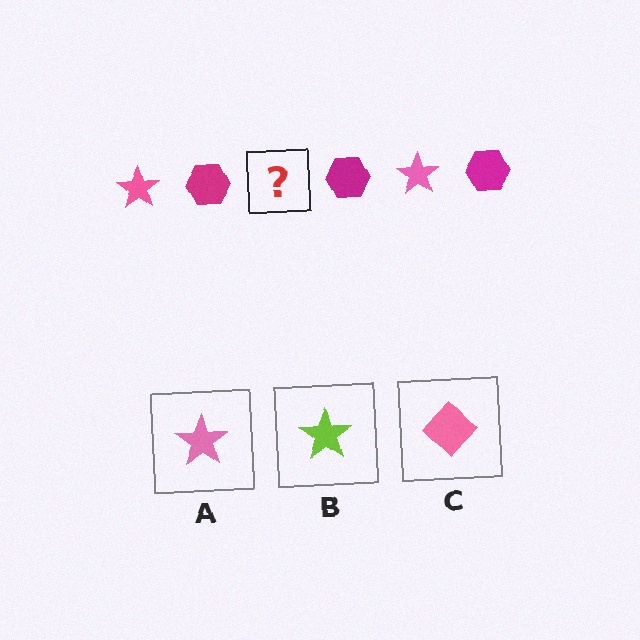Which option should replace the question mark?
Option A.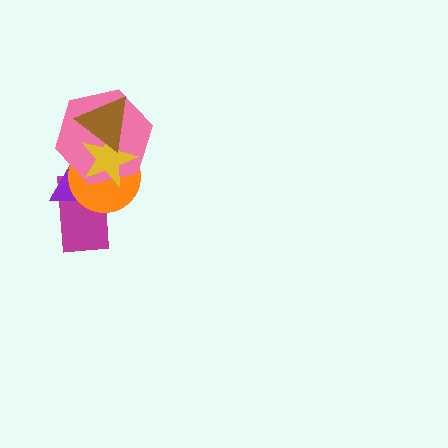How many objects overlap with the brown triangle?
3 objects overlap with the brown triangle.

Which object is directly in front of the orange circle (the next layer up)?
The pink hexagon is directly in front of the orange circle.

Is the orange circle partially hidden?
Yes, it is partially covered by another shape.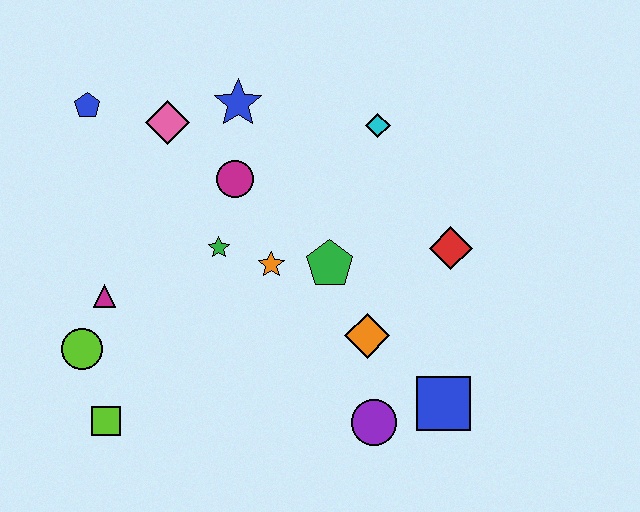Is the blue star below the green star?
No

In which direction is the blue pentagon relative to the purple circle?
The blue pentagon is above the purple circle.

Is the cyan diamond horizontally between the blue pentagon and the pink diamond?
No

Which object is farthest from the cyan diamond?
The lime square is farthest from the cyan diamond.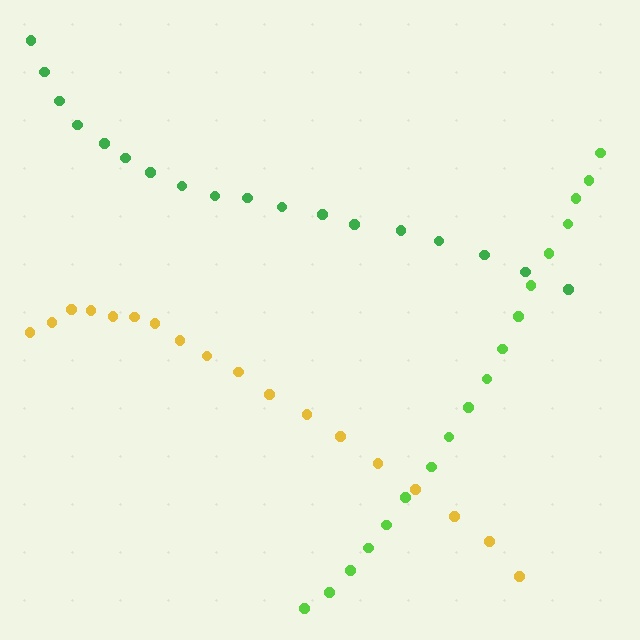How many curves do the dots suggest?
There are 3 distinct paths.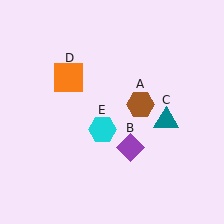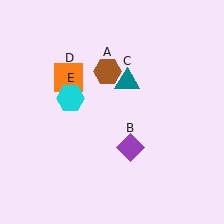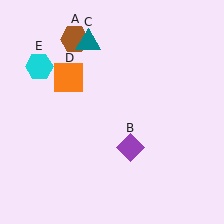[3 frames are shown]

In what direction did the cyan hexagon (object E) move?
The cyan hexagon (object E) moved up and to the left.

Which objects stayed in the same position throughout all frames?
Purple diamond (object B) and orange square (object D) remained stationary.